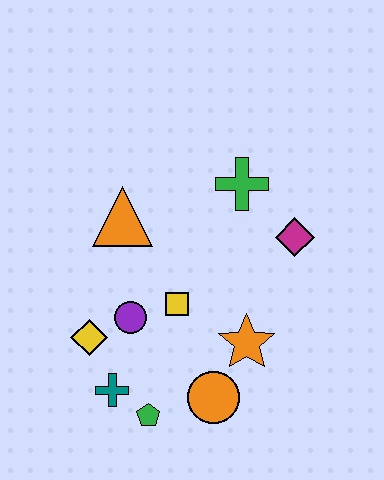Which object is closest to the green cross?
The magenta diamond is closest to the green cross.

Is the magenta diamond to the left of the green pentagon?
No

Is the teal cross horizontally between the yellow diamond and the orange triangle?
Yes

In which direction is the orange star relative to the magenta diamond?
The orange star is below the magenta diamond.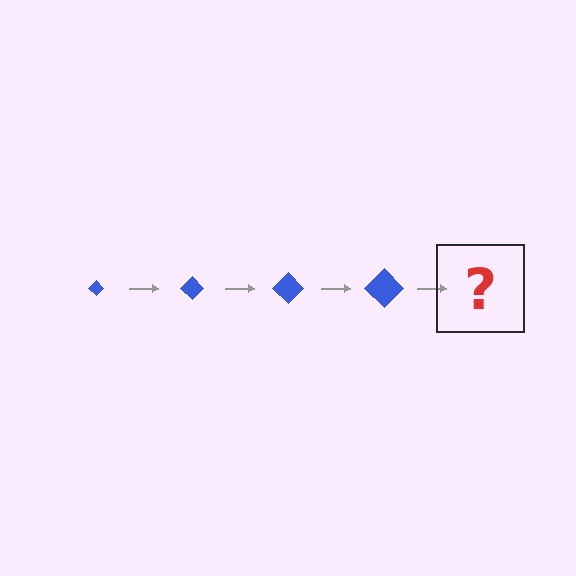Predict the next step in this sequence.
The next step is a blue diamond, larger than the previous one.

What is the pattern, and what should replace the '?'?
The pattern is that the diamond gets progressively larger each step. The '?' should be a blue diamond, larger than the previous one.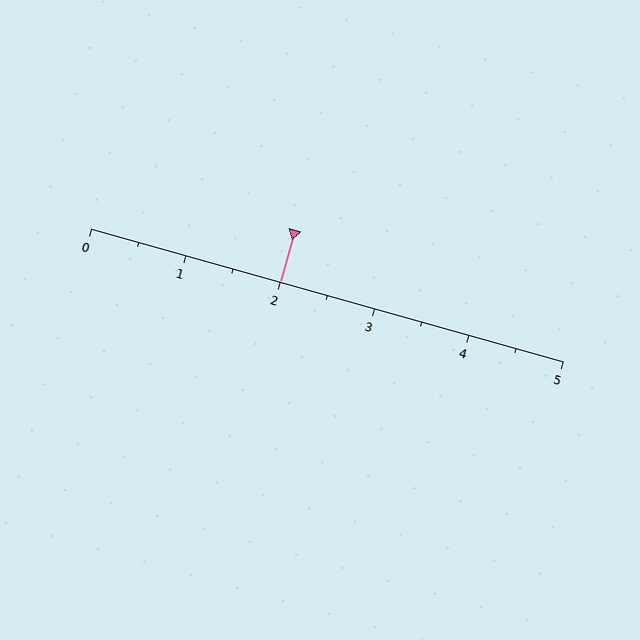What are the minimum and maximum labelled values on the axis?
The axis runs from 0 to 5.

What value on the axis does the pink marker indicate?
The marker indicates approximately 2.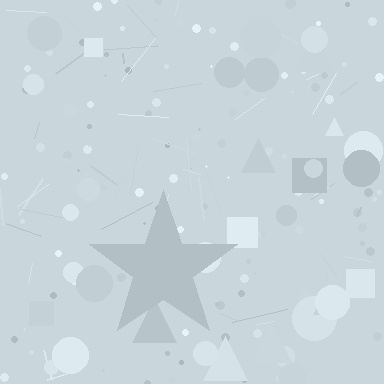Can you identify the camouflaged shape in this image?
The camouflaged shape is a star.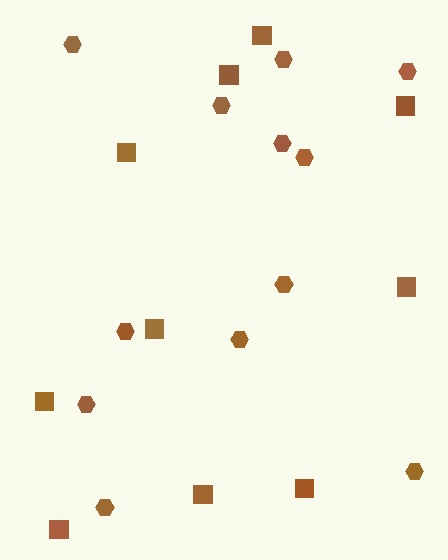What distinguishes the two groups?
There are 2 groups: one group of squares (10) and one group of hexagons (12).